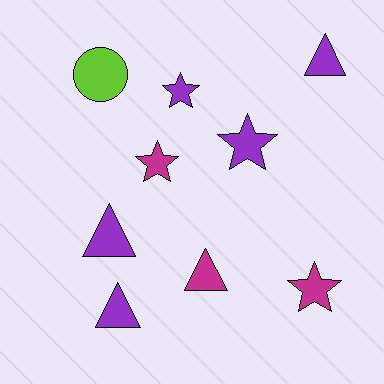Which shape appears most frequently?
Triangle, with 4 objects.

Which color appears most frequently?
Purple, with 5 objects.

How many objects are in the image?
There are 9 objects.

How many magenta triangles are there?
There is 1 magenta triangle.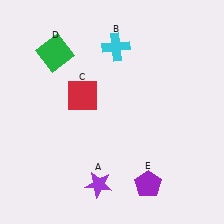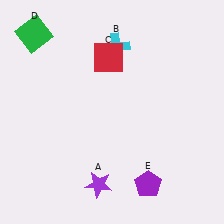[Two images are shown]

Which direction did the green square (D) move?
The green square (D) moved left.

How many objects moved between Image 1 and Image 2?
2 objects moved between the two images.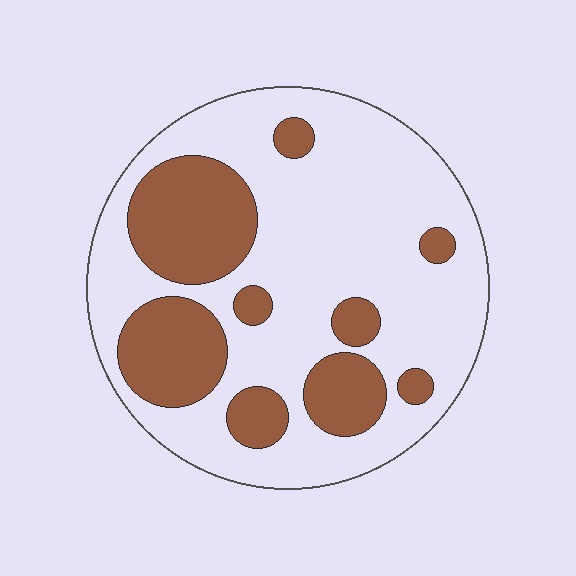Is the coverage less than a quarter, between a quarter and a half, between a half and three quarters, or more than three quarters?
Between a quarter and a half.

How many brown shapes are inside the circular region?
9.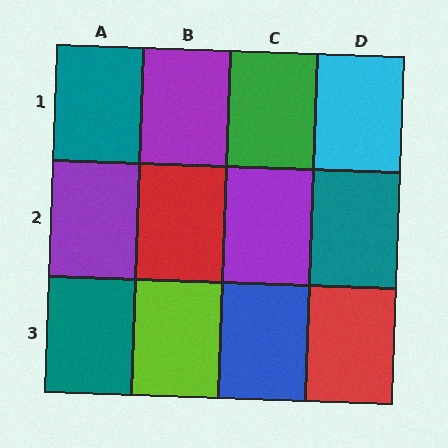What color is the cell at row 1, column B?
Purple.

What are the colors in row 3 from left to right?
Teal, lime, blue, red.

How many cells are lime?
1 cell is lime.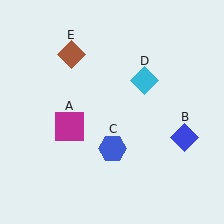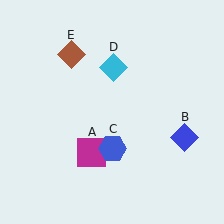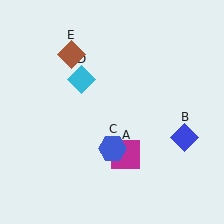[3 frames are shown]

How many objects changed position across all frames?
2 objects changed position: magenta square (object A), cyan diamond (object D).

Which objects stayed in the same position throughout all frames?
Blue diamond (object B) and blue hexagon (object C) and brown diamond (object E) remained stationary.